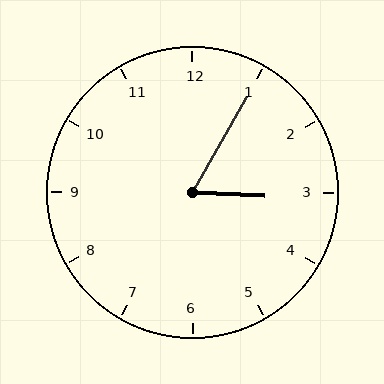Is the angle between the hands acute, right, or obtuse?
It is acute.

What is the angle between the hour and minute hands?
Approximately 62 degrees.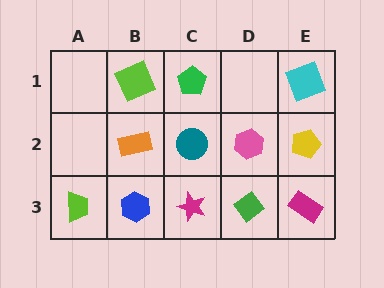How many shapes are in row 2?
4 shapes.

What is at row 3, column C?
A magenta star.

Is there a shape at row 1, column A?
No, that cell is empty.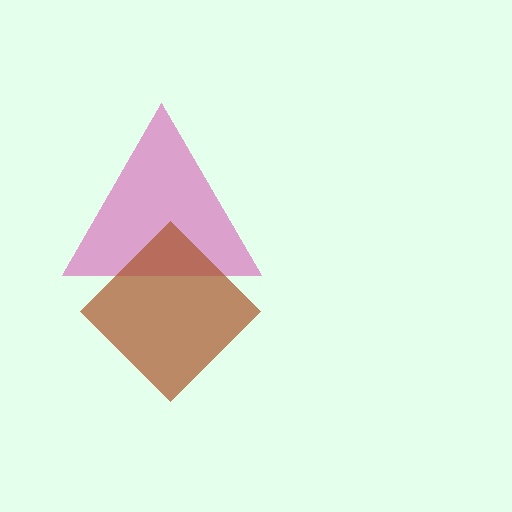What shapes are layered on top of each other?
The layered shapes are: a magenta triangle, a brown diamond.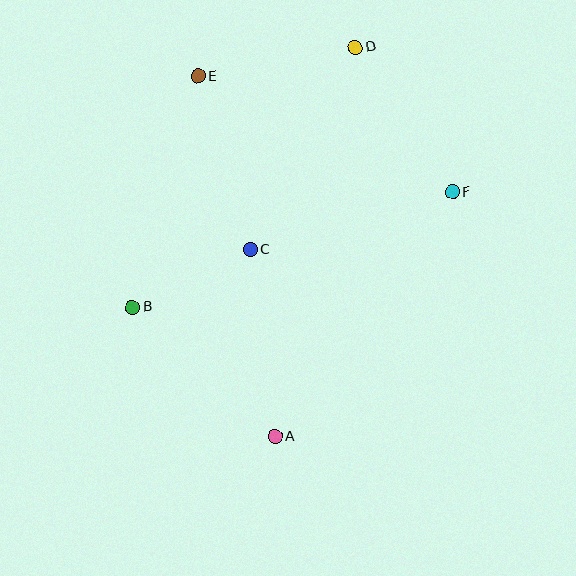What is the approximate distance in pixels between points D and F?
The distance between D and F is approximately 174 pixels.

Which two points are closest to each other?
Points B and C are closest to each other.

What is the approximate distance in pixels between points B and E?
The distance between B and E is approximately 240 pixels.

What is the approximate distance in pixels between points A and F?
The distance between A and F is approximately 302 pixels.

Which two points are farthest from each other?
Points A and D are farthest from each other.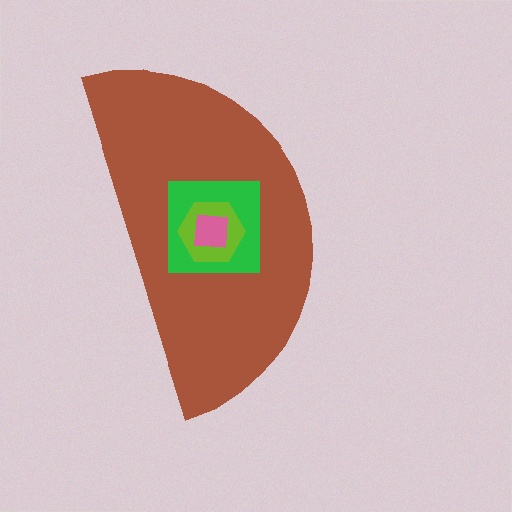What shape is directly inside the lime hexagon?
The pink square.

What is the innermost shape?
The pink square.